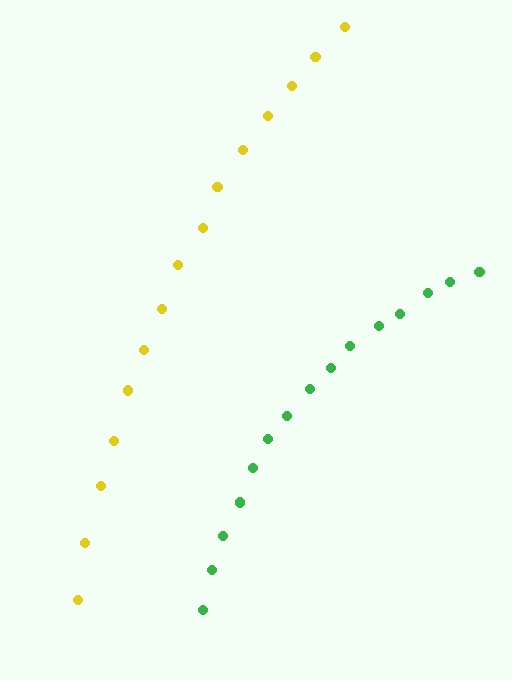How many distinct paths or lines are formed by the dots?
There are 2 distinct paths.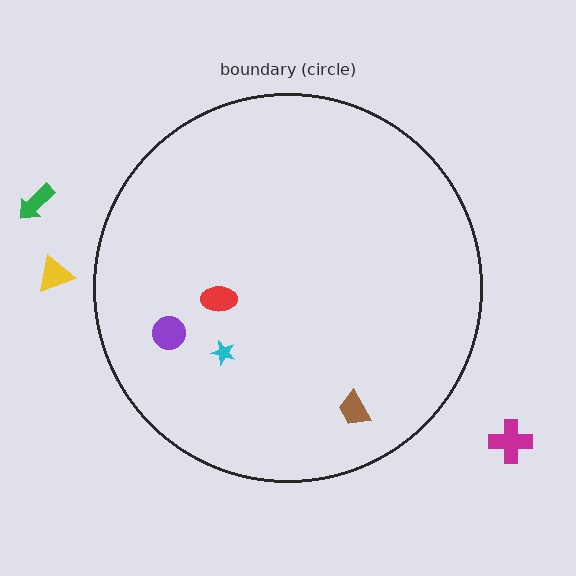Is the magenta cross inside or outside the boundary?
Outside.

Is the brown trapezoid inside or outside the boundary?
Inside.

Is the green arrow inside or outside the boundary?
Outside.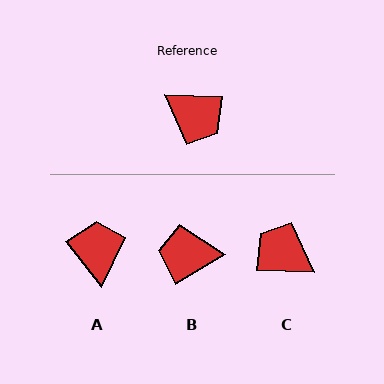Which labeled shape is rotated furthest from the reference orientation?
C, about 179 degrees away.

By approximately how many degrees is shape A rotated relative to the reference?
Approximately 131 degrees counter-clockwise.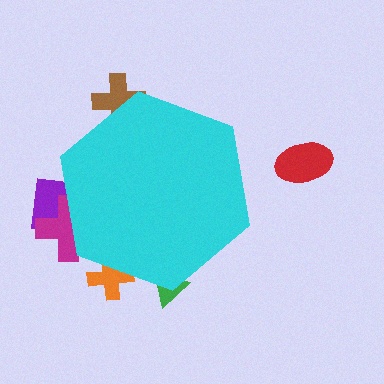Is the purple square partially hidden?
Yes, the purple square is partially hidden behind the cyan hexagon.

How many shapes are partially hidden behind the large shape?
5 shapes are partially hidden.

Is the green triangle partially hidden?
Yes, the green triangle is partially hidden behind the cyan hexagon.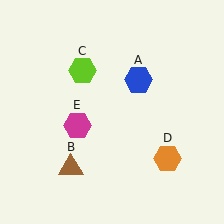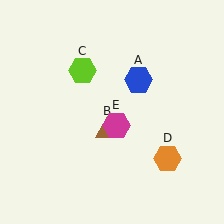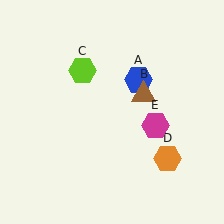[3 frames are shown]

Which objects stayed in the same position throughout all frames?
Blue hexagon (object A) and lime hexagon (object C) and orange hexagon (object D) remained stationary.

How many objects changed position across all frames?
2 objects changed position: brown triangle (object B), magenta hexagon (object E).